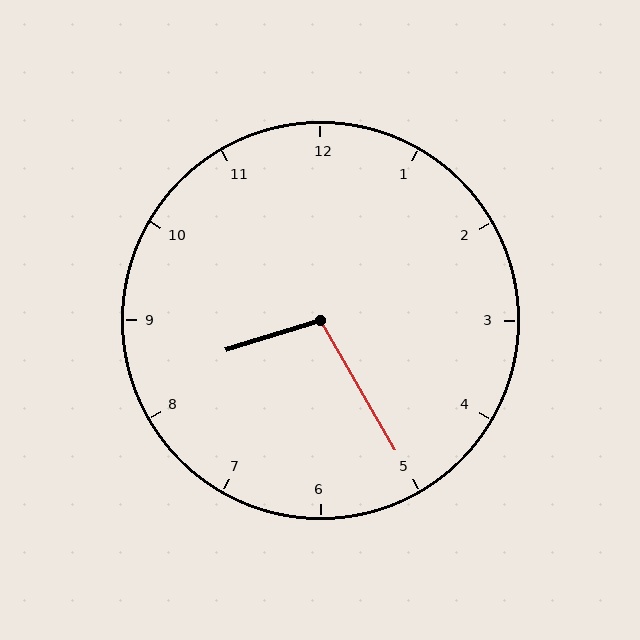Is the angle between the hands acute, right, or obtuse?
It is obtuse.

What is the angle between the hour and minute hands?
Approximately 102 degrees.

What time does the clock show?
8:25.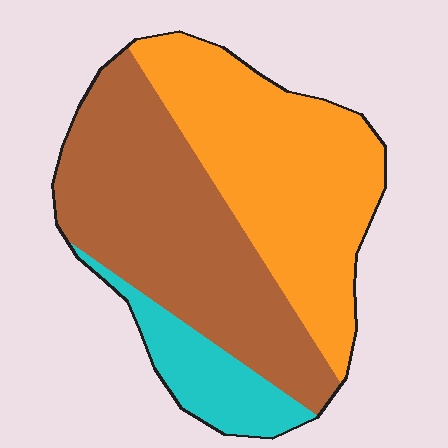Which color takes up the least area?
Cyan, at roughly 15%.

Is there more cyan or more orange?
Orange.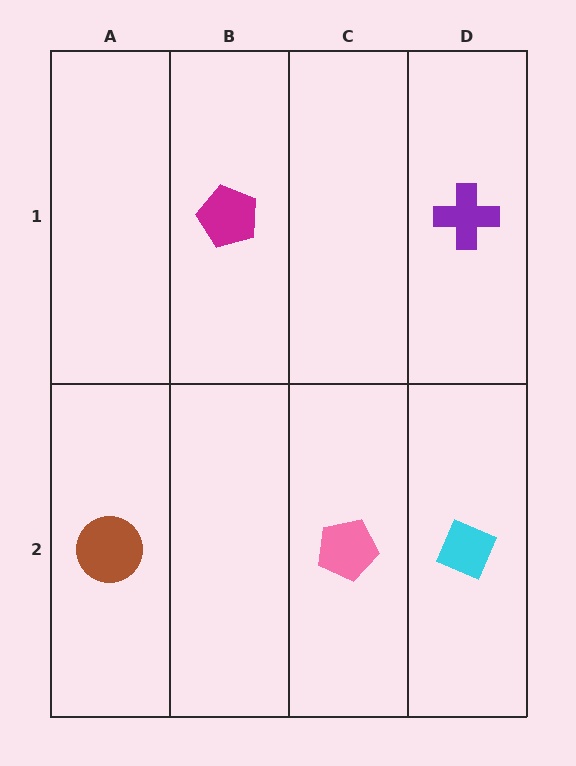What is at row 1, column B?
A magenta pentagon.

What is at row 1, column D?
A purple cross.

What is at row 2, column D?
A cyan diamond.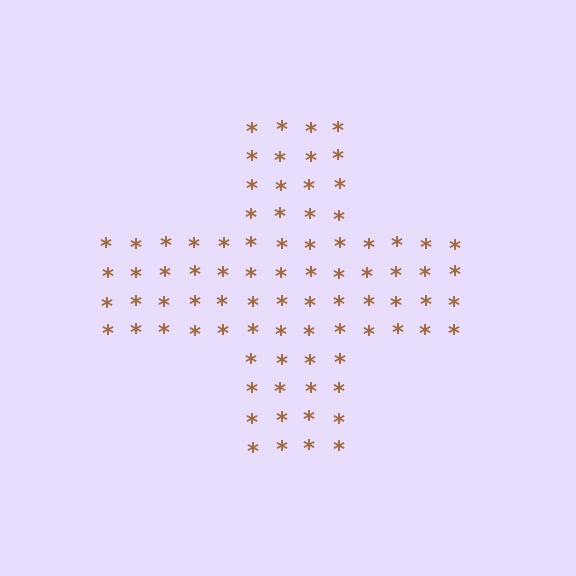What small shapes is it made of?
It is made of small asterisks.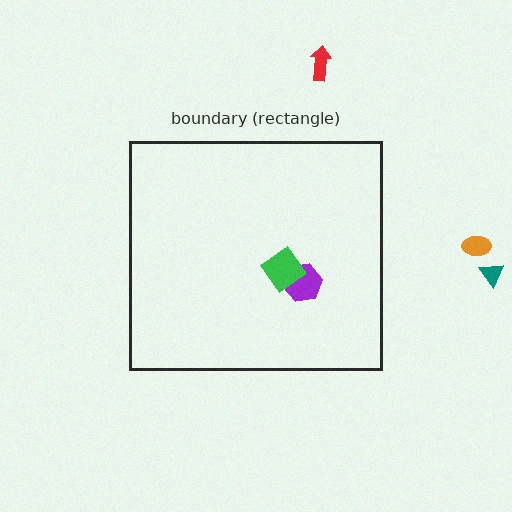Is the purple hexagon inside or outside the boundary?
Inside.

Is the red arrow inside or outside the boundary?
Outside.